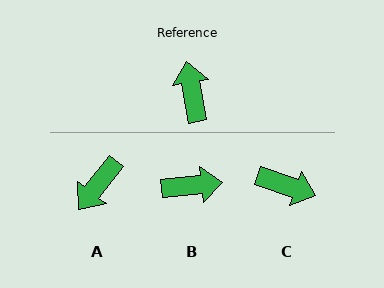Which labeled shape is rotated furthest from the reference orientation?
A, about 132 degrees away.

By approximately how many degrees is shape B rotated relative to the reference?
Approximately 94 degrees clockwise.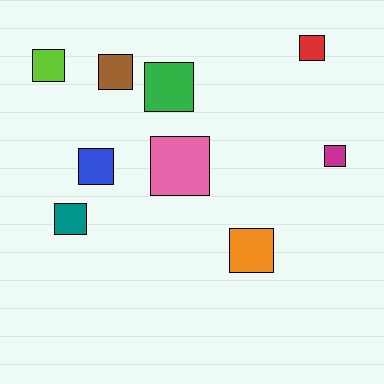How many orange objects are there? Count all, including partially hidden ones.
There is 1 orange object.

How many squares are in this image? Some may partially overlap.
There are 9 squares.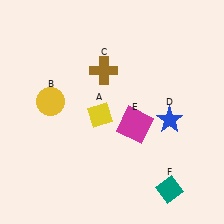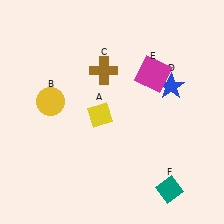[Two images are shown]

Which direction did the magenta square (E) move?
The magenta square (E) moved up.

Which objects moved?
The objects that moved are: the blue star (D), the magenta square (E).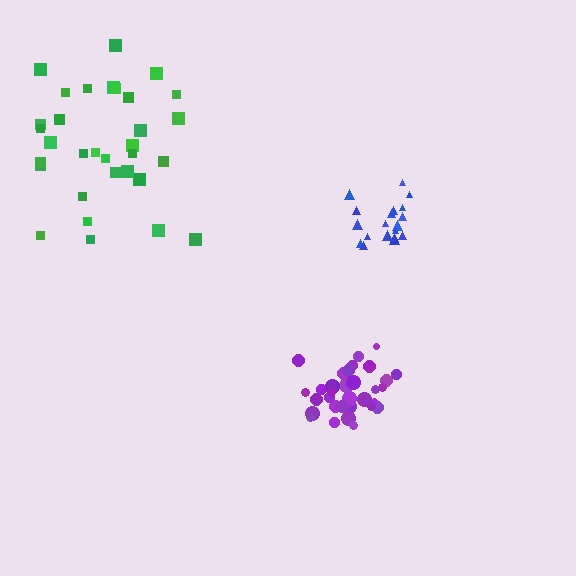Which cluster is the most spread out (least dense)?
Green.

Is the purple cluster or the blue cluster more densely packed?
Purple.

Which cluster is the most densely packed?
Purple.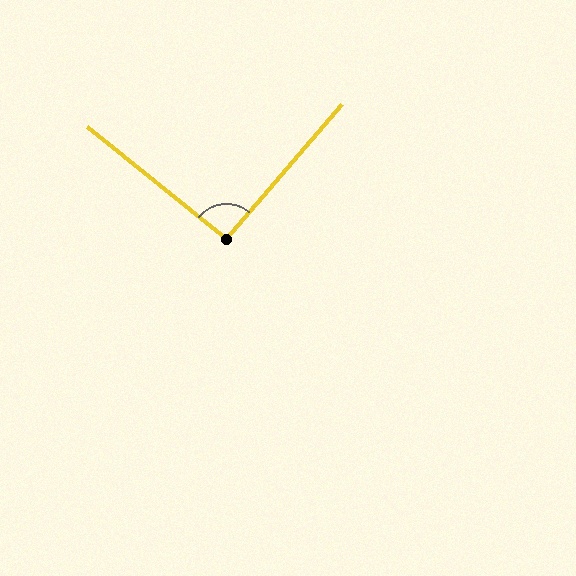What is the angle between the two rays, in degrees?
Approximately 92 degrees.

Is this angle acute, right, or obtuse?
It is approximately a right angle.